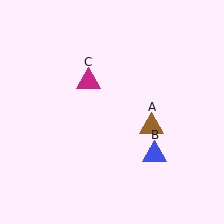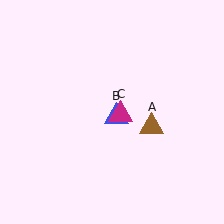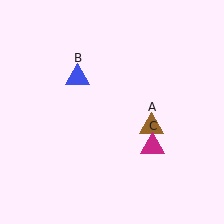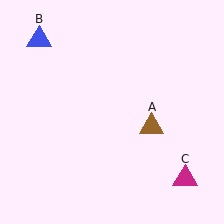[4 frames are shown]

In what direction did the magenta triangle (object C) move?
The magenta triangle (object C) moved down and to the right.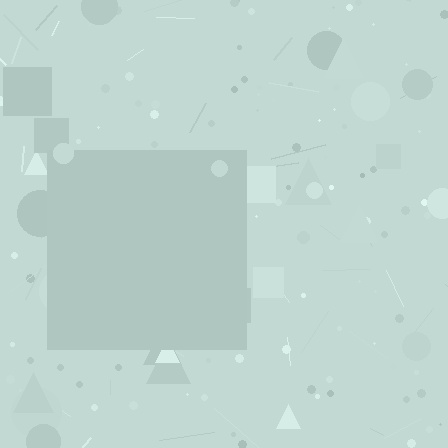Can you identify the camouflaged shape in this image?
The camouflaged shape is a square.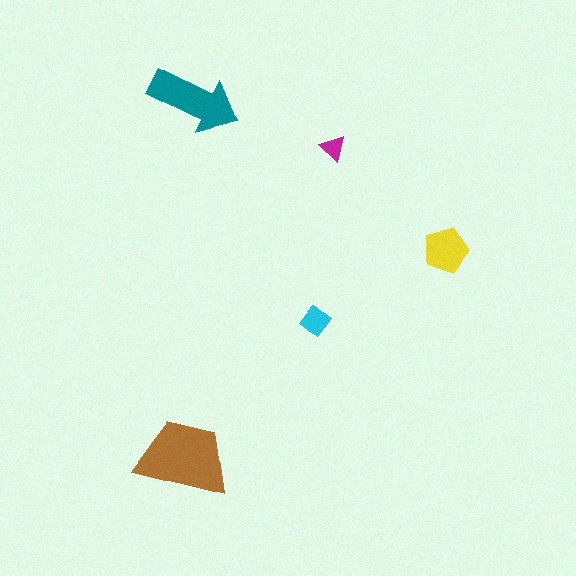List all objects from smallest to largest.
The magenta triangle, the cyan diamond, the yellow pentagon, the teal arrow, the brown trapezoid.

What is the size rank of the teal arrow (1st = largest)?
2nd.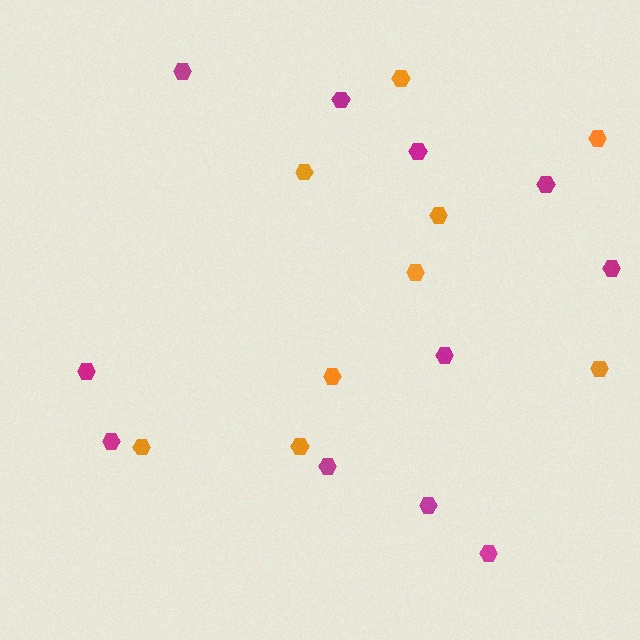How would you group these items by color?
There are 2 groups: one group of orange hexagons (9) and one group of magenta hexagons (11).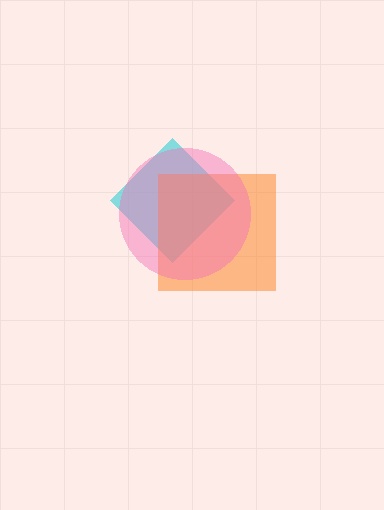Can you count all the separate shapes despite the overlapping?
Yes, there are 3 separate shapes.